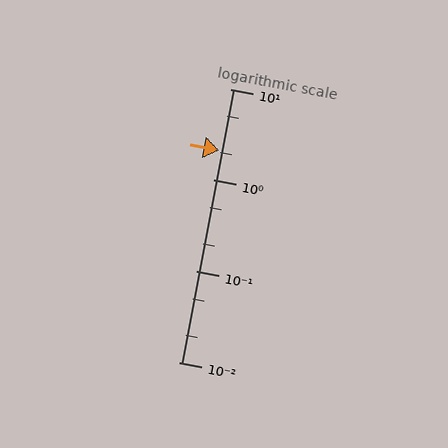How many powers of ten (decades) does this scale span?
The scale spans 3 decades, from 0.01 to 10.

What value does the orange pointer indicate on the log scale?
The pointer indicates approximately 2.1.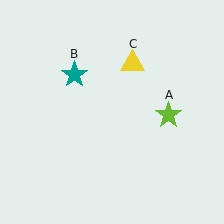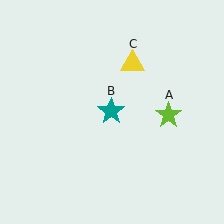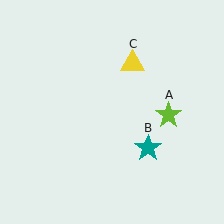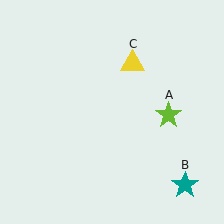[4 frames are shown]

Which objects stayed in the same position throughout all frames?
Lime star (object A) and yellow triangle (object C) remained stationary.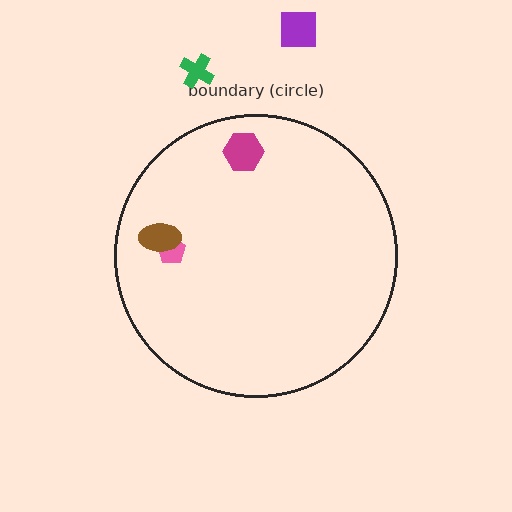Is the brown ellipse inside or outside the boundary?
Inside.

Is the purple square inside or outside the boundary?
Outside.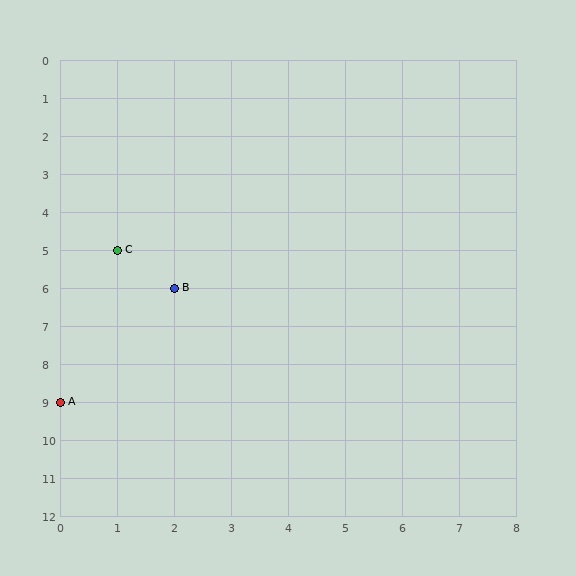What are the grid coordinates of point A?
Point A is at grid coordinates (0, 9).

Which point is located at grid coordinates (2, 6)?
Point B is at (2, 6).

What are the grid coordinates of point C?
Point C is at grid coordinates (1, 5).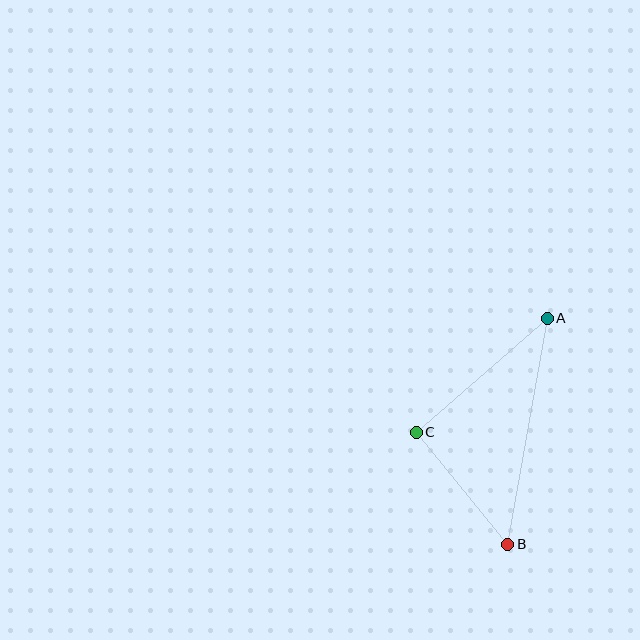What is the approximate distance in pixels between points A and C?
The distance between A and C is approximately 173 pixels.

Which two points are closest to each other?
Points B and C are closest to each other.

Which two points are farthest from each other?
Points A and B are farthest from each other.